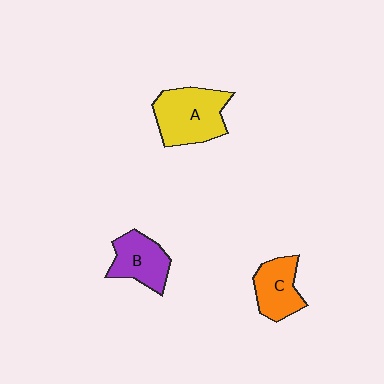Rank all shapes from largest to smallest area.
From largest to smallest: A (yellow), B (purple), C (orange).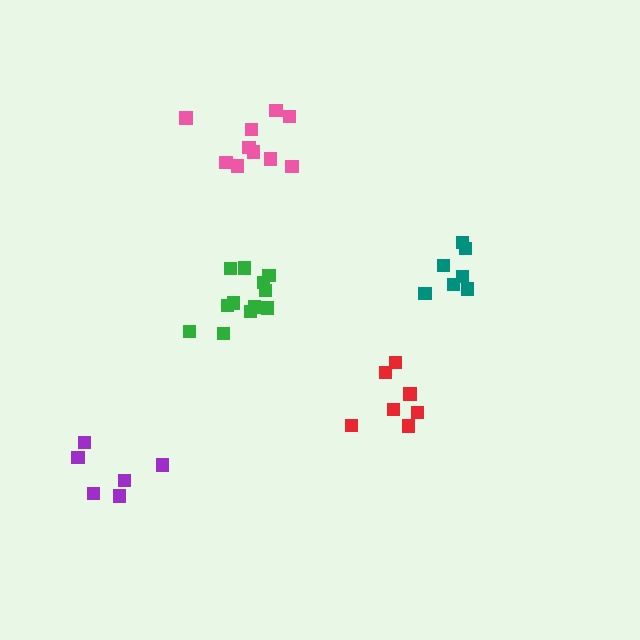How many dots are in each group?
Group 1: 6 dots, Group 2: 7 dots, Group 3: 7 dots, Group 4: 10 dots, Group 5: 12 dots (42 total).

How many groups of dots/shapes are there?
There are 5 groups.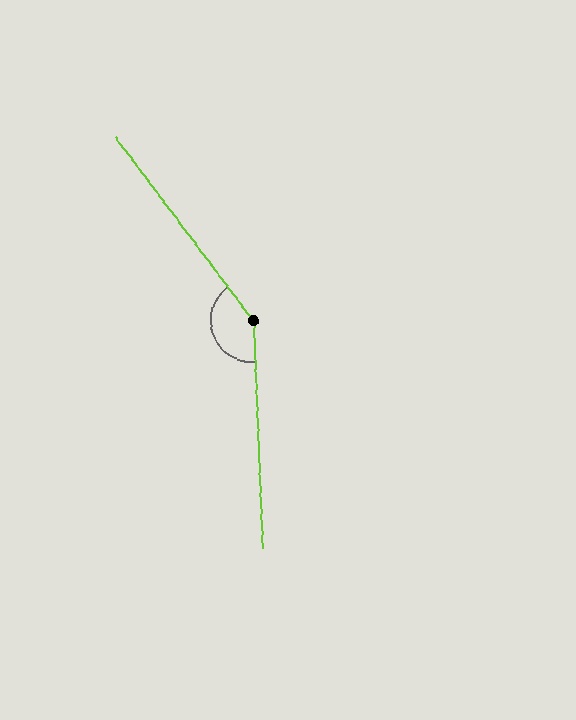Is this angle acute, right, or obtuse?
It is obtuse.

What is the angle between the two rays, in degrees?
Approximately 146 degrees.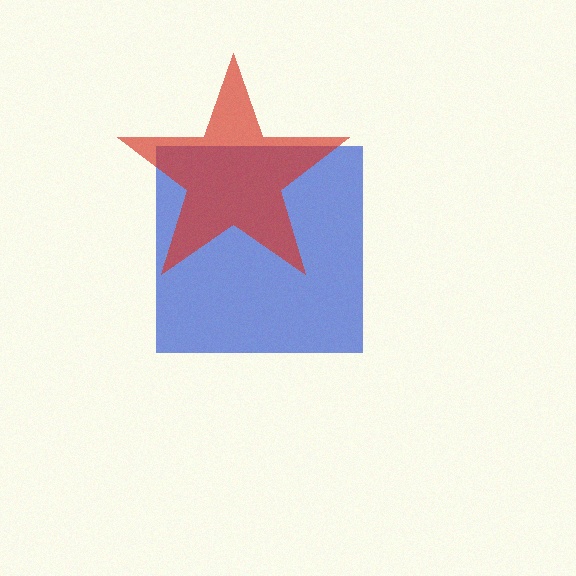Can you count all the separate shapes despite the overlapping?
Yes, there are 2 separate shapes.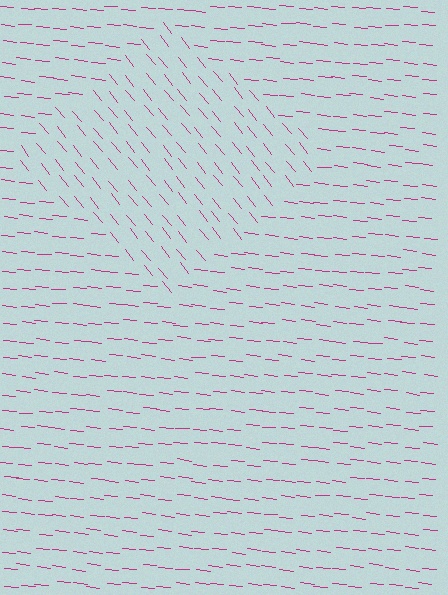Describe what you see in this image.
The image is filled with small magenta line segments. A diamond region in the image has lines oriented differently from the surrounding lines, creating a visible texture boundary.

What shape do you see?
I see a diamond.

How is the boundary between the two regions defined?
The boundary is defined purely by a change in line orientation (approximately 45 degrees difference). All lines are the same color and thickness.